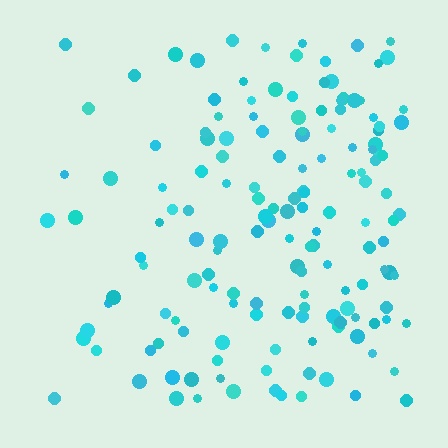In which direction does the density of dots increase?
From left to right, with the right side densest.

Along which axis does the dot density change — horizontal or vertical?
Horizontal.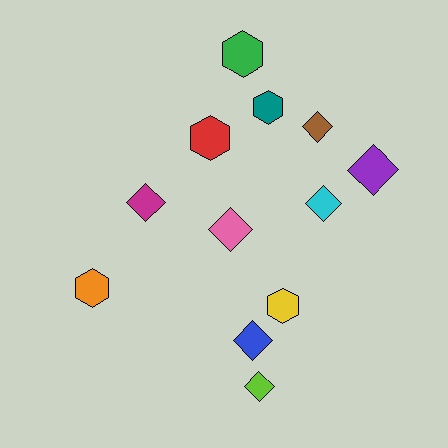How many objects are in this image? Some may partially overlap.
There are 12 objects.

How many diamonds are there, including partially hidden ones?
There are 7 diamonds.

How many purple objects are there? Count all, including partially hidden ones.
There is 1 purple object.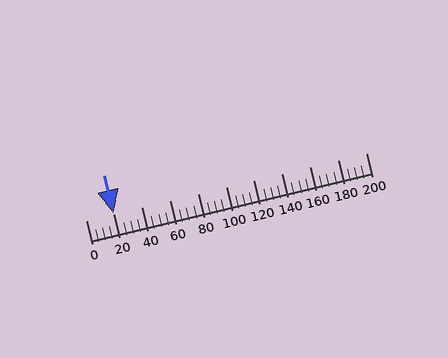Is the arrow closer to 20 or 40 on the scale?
The arrow is closer to 20.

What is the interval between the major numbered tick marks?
The major tick marks are spaced 20 units apart.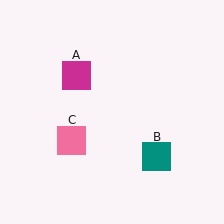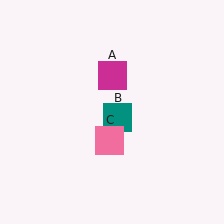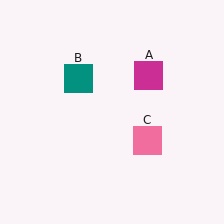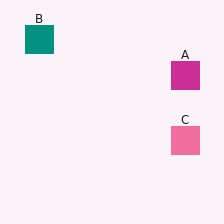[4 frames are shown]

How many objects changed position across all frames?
3 objects changed position: magenta square (object A), teal square (object B), pink square (object C).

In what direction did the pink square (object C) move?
The pink square (object C) moved right.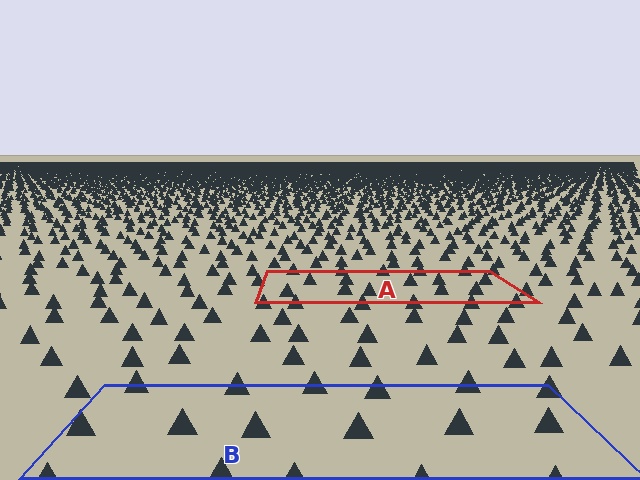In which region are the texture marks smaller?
The texture marks are smaller in region A, because it is farther away.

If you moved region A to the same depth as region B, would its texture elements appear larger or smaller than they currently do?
They would appear larger. At a closer depth, the same texture elements are projected at a bigger on-screen size.